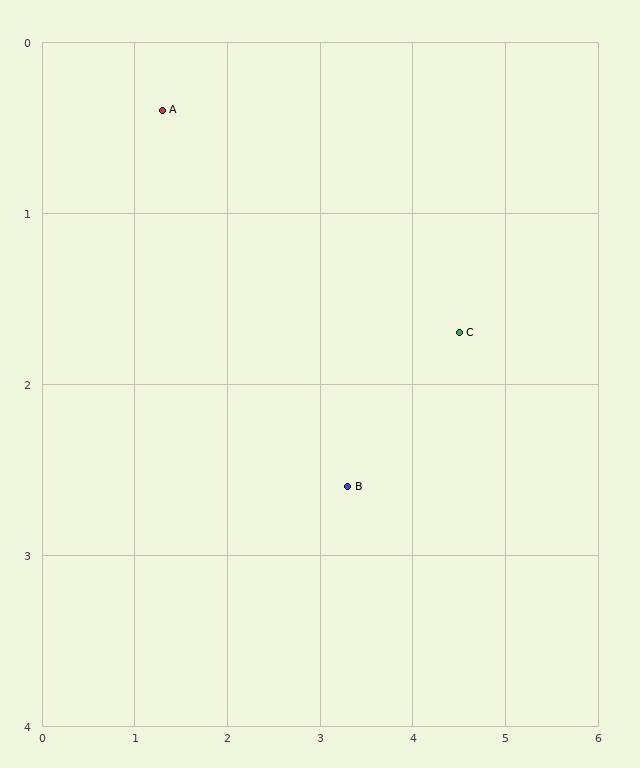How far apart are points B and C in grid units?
Points B and C are about 1.5 grid units apart.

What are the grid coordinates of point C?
Point C is at approximately (4.5, 1.7).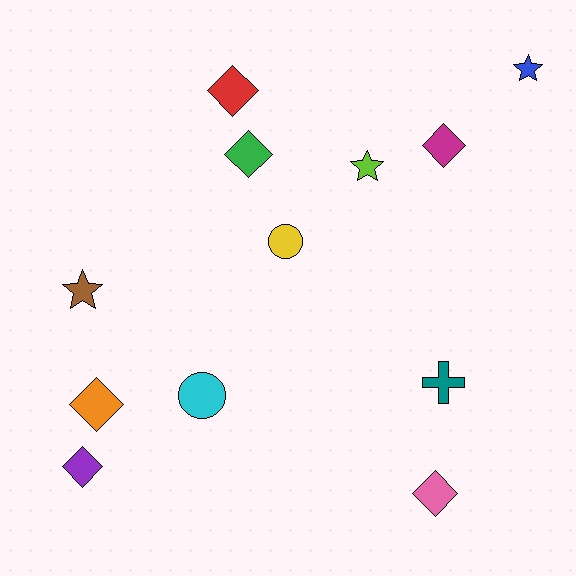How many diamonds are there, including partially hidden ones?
There are 6 diamonds.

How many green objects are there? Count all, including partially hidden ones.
There is 1 green object.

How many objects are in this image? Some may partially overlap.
There are 12 objects.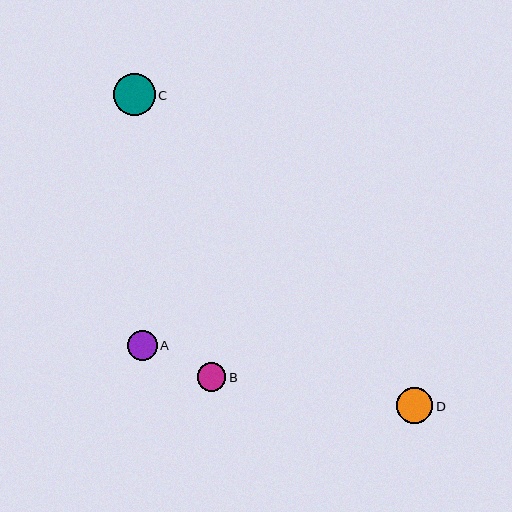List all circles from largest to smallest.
From largest to smallest: C, D, A, B.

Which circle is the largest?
Circle C is the largest with a size of approximately 41 pixels.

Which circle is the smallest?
Circle B is the smallest with a size of approximately 28 pixels.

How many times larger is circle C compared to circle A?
Circle C is approximately 1.4 times the size of circle A.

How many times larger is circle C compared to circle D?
Circle C is approximately 1.2 times the size of circle D.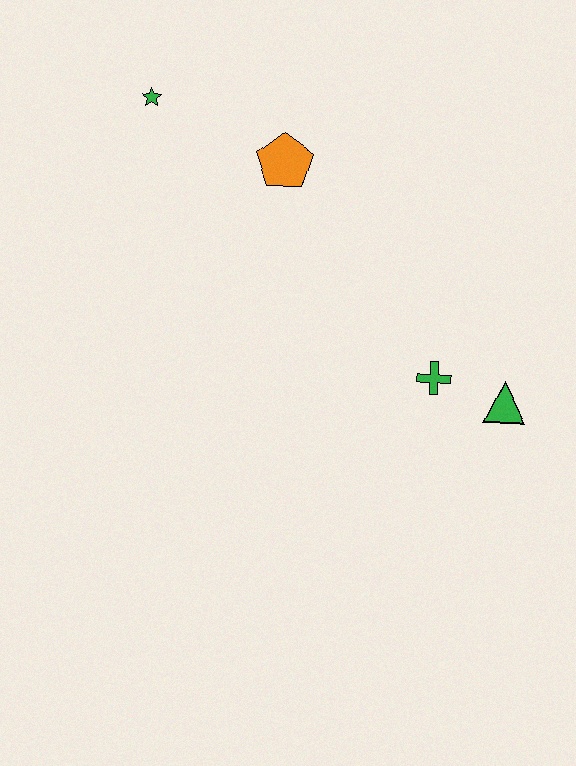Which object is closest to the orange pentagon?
The green star is closest to the orange pentagon.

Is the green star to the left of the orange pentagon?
Yes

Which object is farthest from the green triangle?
The green star is farthest from the green triangle.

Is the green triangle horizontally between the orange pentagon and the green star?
No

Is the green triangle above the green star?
No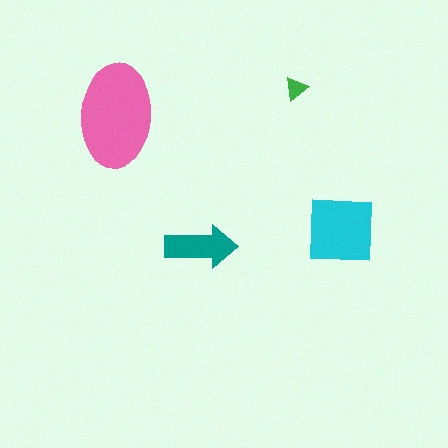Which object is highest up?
The green triangle is topmost.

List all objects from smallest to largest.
The green triangle, the teal arrow, the cyan square, the pink ellipse.